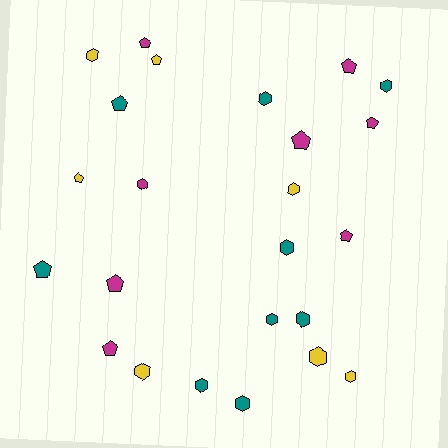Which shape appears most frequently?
Hexagon, with 13 objects.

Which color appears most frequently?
Teal, with 9 objects.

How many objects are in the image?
There are 24 objects.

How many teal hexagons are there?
There are 7 teal hexagons.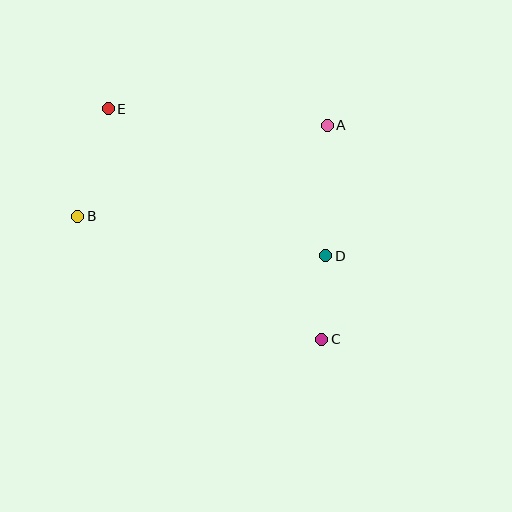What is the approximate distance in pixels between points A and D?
The distance between A and D is approximately 131 pixels.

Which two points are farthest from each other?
Points C and E are farthest from each other.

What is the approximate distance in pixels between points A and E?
The distance between A and E is approximately 220 pixels.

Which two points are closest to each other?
Points C and D are closest to each other.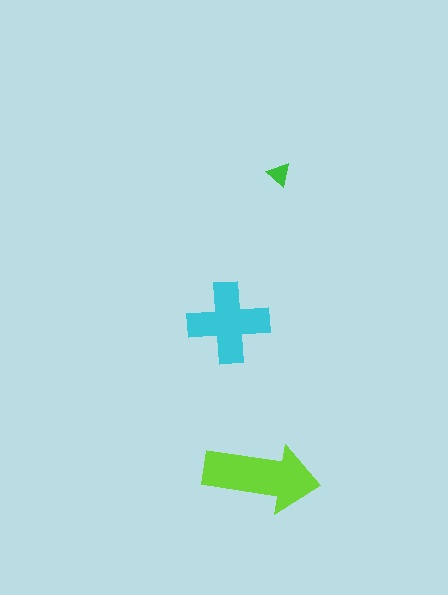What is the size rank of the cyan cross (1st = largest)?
2nd.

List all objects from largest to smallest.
The lime arrow, the cyan cross, the green triangle.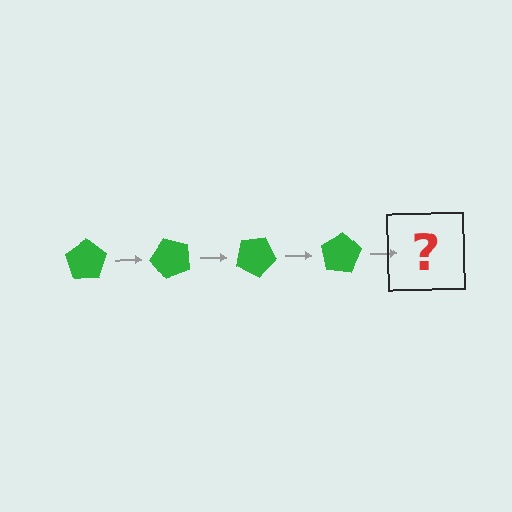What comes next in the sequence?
The next element should be a green pentagon rotated 200 degrees.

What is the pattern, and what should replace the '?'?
The pattern is that the pentagon rotates 50 degrees each step. The '?' should be a green pentagon rotated 200 degrees.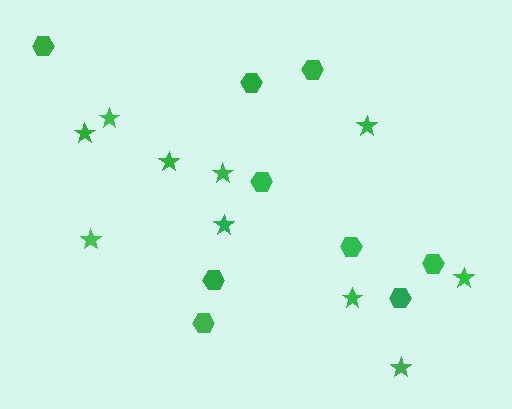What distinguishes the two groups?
There are 2 groups: one group of stars (10) and one group of hexagons (9).